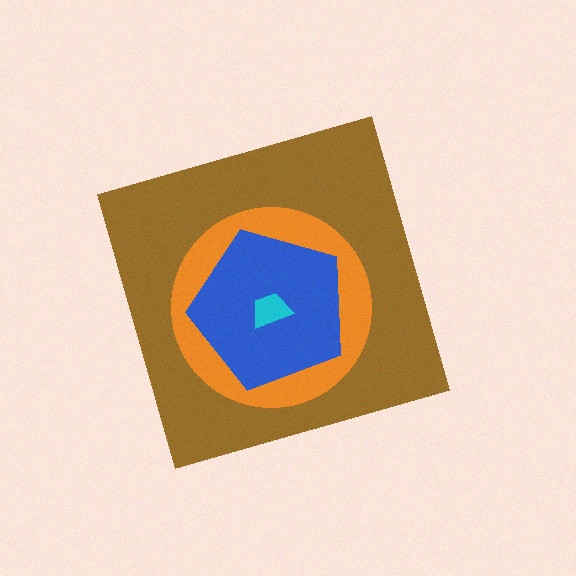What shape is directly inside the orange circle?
The blue pentagon.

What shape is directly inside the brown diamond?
The orange circle.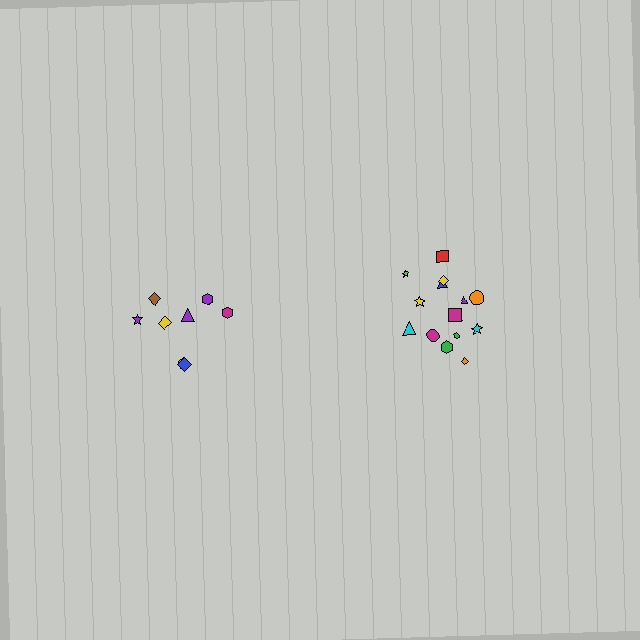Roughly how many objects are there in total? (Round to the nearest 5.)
Roughly 25 objects in total.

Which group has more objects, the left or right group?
The right group.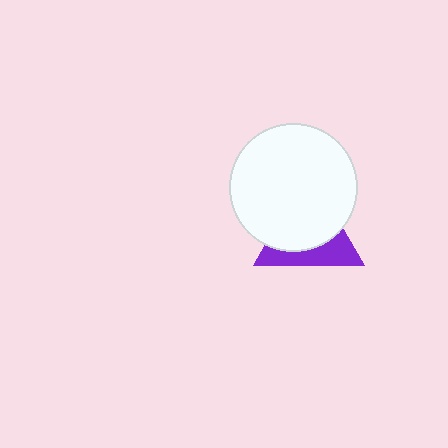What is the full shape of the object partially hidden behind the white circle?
The partially hidden object is a purple triangle.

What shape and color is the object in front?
The object in front is a white circle.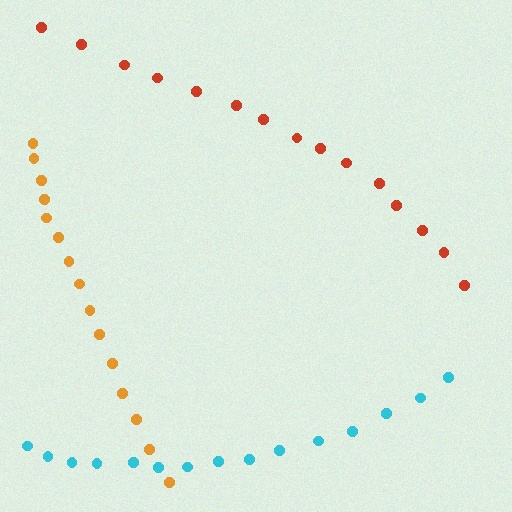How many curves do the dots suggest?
There are 3 distinct paths.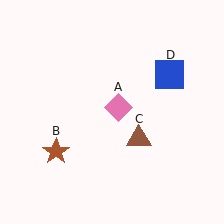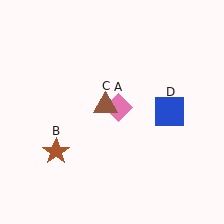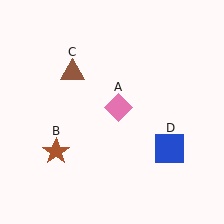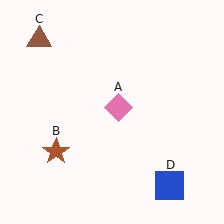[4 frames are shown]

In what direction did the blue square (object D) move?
The blue square (object D) moved down.